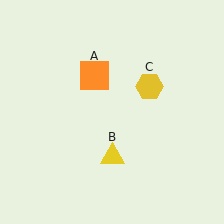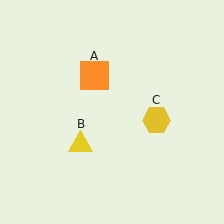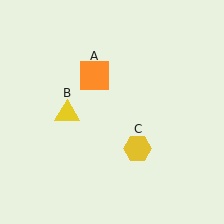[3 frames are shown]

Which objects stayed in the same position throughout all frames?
Orange square (object A) remained stationary.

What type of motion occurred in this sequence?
The yellow triangle (object B), yellow hexagon (object C) rotated clockwise around the center of the scene.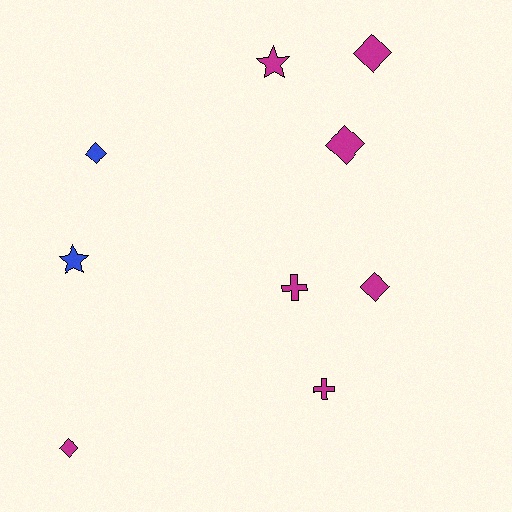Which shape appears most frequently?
Diamond, with 5 objects.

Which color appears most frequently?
Magenta, with 7 objects.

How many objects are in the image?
There are 9 objects.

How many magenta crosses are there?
There are 2 magenta crosses.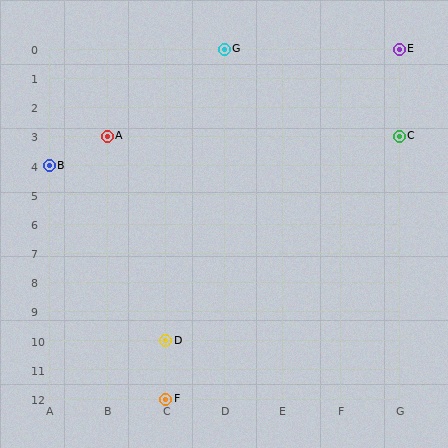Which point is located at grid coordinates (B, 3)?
Point A is at (B, 3).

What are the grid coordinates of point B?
Point B is at grid coordinates (A, 4).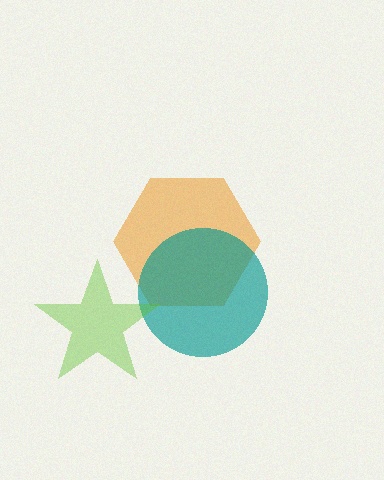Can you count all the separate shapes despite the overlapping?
Yes, there are 3 separate shapes.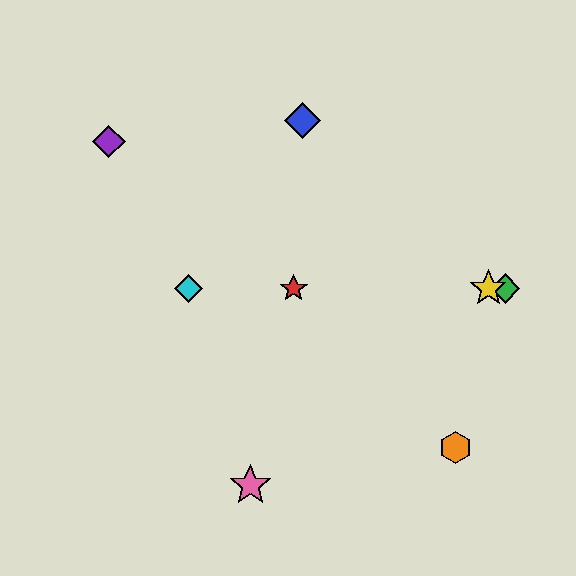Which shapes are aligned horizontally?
The red star, the green diamond, the yellow star, the cyan diamond are aligned horizontally.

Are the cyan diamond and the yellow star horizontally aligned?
Yes, both are at y≈288.